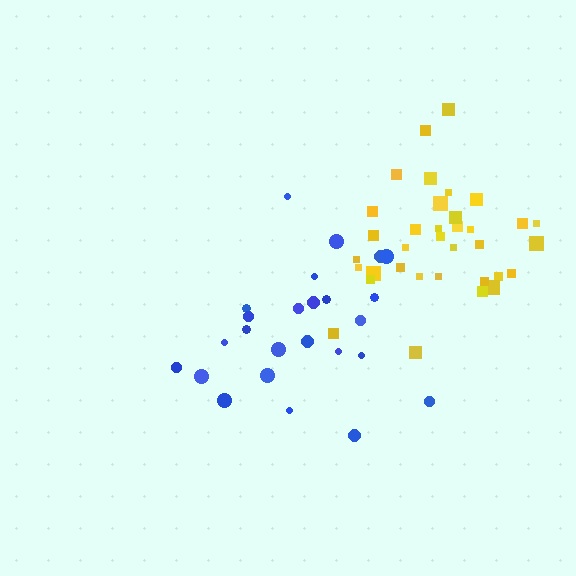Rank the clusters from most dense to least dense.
yellow, blue.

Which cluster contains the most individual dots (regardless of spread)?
Yellow (35).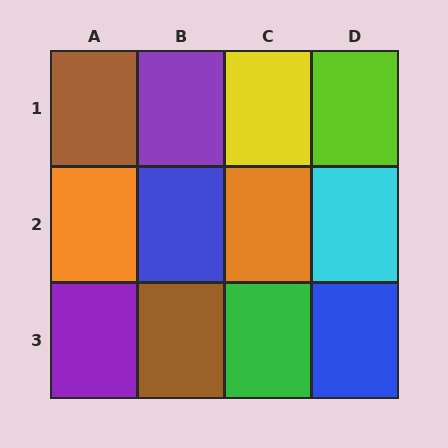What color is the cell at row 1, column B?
Purple.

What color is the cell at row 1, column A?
Brown.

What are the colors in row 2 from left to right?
Orange, blue, orange, cyan.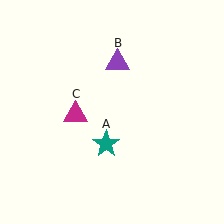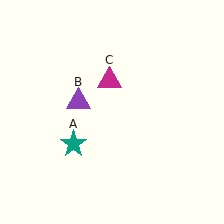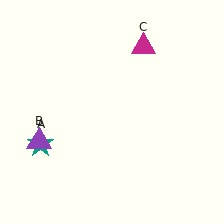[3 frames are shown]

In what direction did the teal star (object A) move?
The teal star (object A) moved left.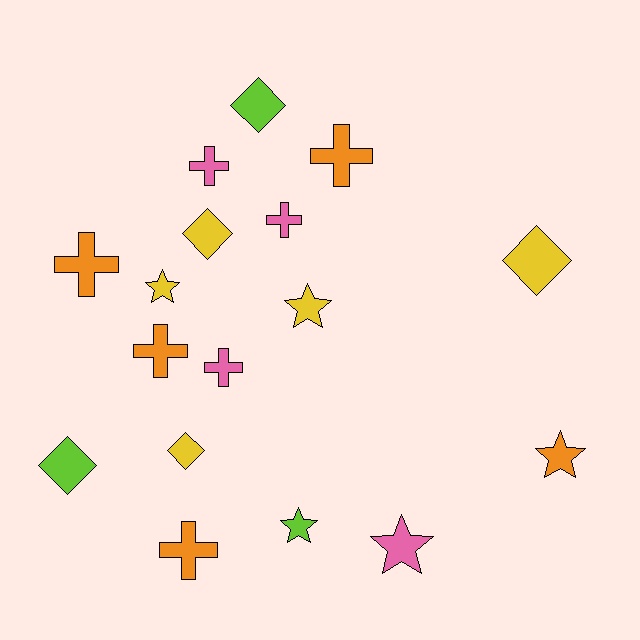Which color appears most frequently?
Orange, with 5 objects.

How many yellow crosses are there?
There are no yellow crosses.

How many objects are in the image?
There are 17 objects.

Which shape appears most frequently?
Cross, with 7 objects.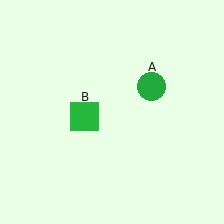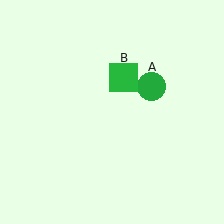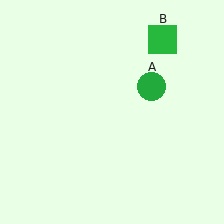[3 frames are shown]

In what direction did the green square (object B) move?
The green square (object B) moved up and to the right.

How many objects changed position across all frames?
1 object changed position: green square (object B).